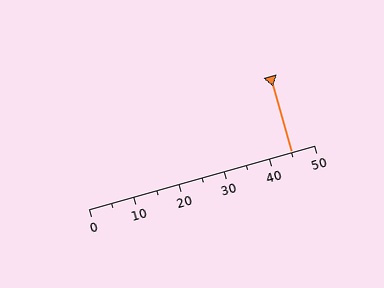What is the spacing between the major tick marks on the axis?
The major ticks are spaced 10 apart.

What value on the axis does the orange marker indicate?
The marker indicates approximately 45.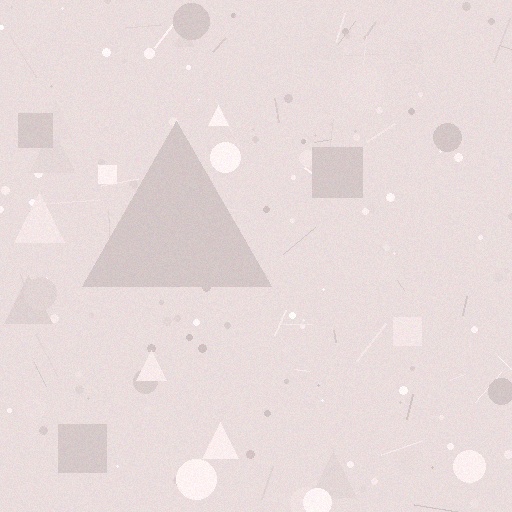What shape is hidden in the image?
A triangle is hidden in the image.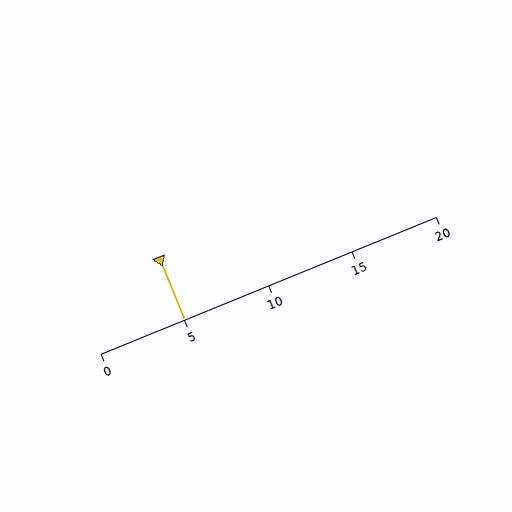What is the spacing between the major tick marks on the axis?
The major ticks are spaced 5 apart.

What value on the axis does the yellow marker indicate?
The marker indicates approximately 5.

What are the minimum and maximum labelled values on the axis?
The axis runs from 0 to 20.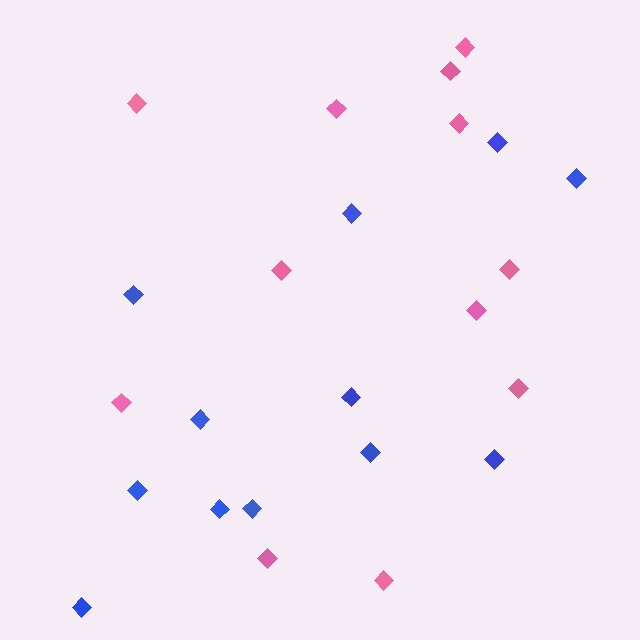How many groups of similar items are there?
There are 2 groups: one group of blue diamonds (12) and one group of pink diamonds (12).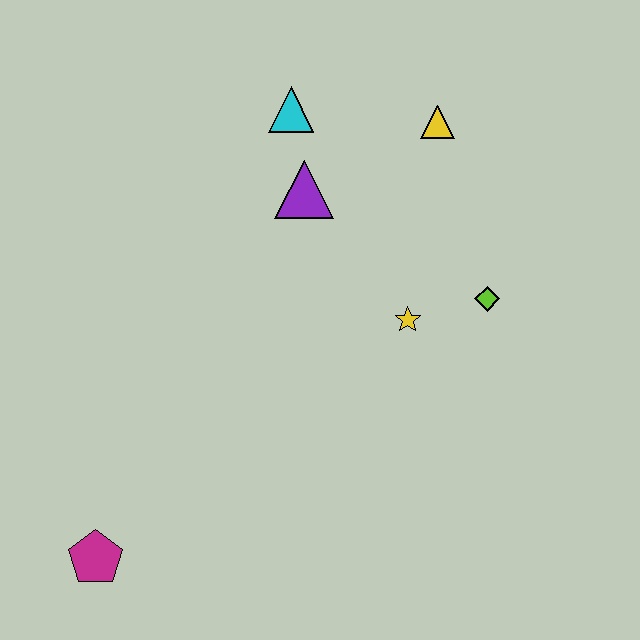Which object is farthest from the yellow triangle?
The magenta pentagon is farthest from the yellow triangle.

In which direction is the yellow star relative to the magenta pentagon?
The yellow star is to the right of the magenta pentagon.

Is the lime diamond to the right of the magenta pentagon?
Yes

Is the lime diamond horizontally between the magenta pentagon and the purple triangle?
No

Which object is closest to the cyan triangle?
The purple triangle is closest to the cyan triangle.